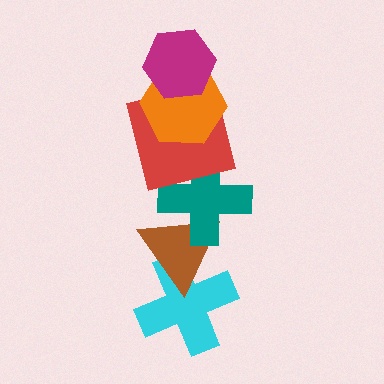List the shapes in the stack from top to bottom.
From top to bottom: the magenta hexagon, the orange hexagon, the red square, the teal cross, the brown triangle, the cyan cross.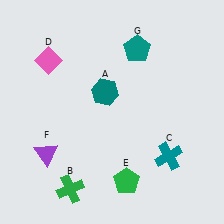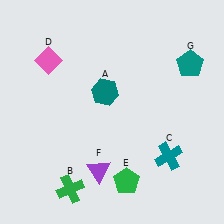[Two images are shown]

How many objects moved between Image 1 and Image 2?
2 objects moved between the two images.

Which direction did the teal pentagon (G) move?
The teal pentagon (G) moved right.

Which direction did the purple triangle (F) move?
The purple triangle (F) moved right.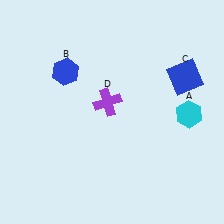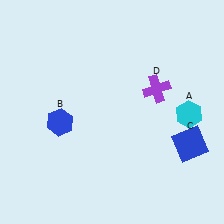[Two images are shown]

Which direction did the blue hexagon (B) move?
The blue hexagon (B) moved down.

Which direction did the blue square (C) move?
The blue square (C) moved down.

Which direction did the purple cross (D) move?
The purple cross (D) moved right.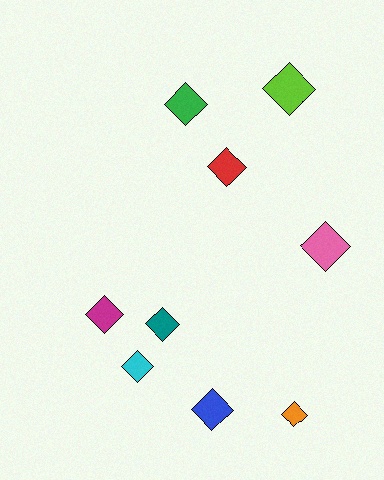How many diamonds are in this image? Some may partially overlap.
There are 9 diamonds.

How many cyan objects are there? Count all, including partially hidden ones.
There is 1 cyan object.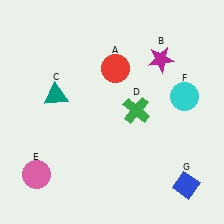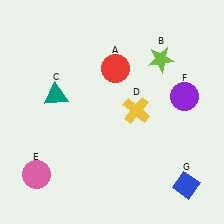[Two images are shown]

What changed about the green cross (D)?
In Image 1, D is green. In Image 2, it changed to yellow.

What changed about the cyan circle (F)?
In Image 1, F is cyan. In Image 2, it changed to purple.